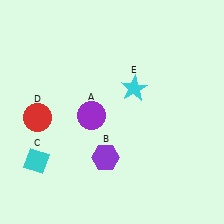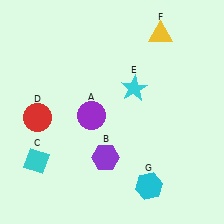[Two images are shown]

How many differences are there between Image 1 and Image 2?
There are 2 differences between the two images.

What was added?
A yellow triangle (F), a cyan hexagon (G) were added in Image 2.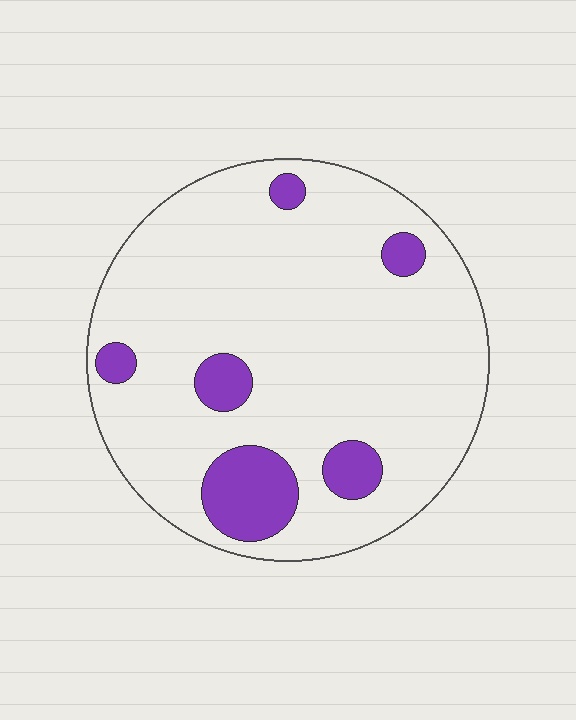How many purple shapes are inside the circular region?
6.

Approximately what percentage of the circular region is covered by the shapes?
Approximately 15%.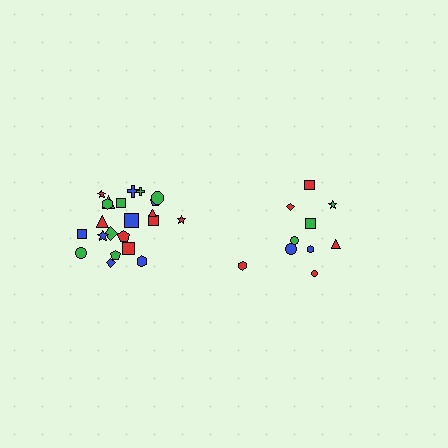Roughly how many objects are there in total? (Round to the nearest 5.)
Roughly 30 objects in total.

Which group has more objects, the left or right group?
The left group.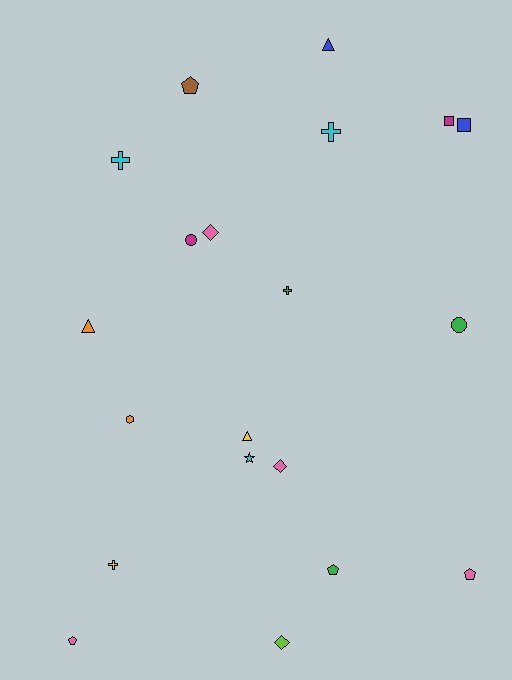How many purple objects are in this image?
There are no purple objects.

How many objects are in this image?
There are 20 objects.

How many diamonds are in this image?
There are 3 diamonds.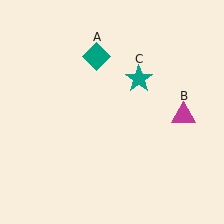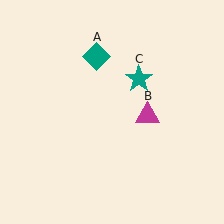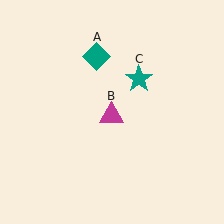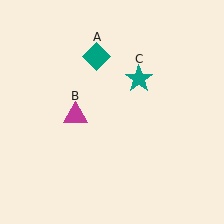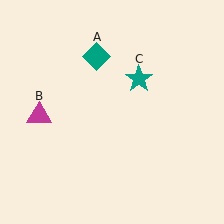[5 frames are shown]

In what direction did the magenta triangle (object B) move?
The magenta triangle (object B) moved left.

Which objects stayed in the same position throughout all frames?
Teal diamond (object A) and teal star (object C) remained stationary.